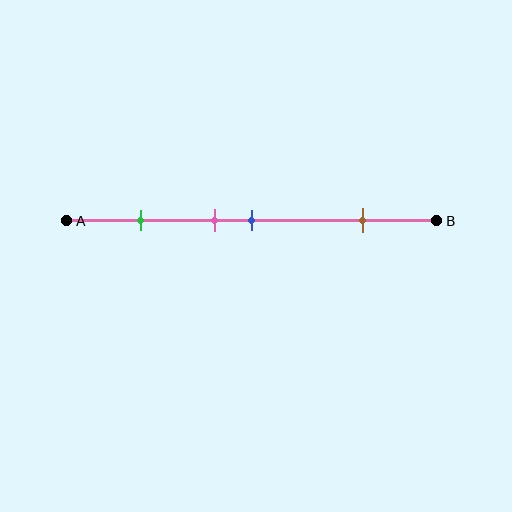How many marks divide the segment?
There are 4 marks dividing the segment.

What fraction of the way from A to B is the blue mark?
The blue mark is approximately 50% (0.5) of the way from A to B.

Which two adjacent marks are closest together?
The pink and blue marks are the closest adjacent pair.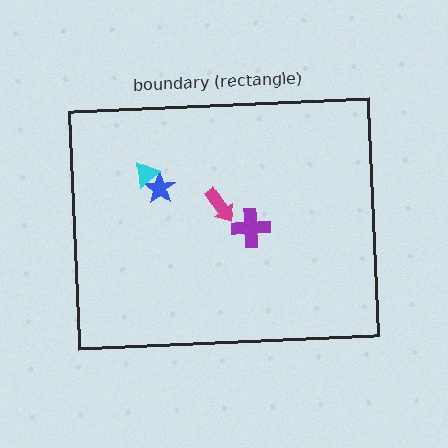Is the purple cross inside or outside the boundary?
Inside.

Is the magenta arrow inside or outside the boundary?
Inside.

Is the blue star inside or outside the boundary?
Inside.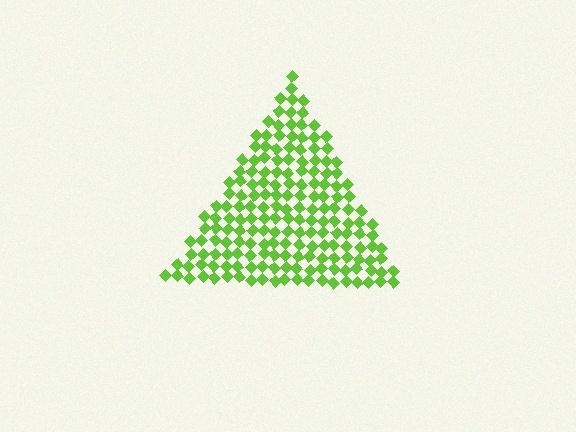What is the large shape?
The large shape is a triangle.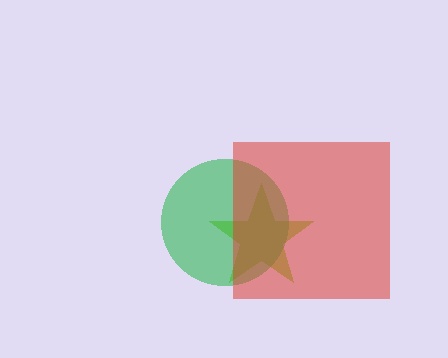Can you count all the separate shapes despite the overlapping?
Yes, there are 3 separate shapes.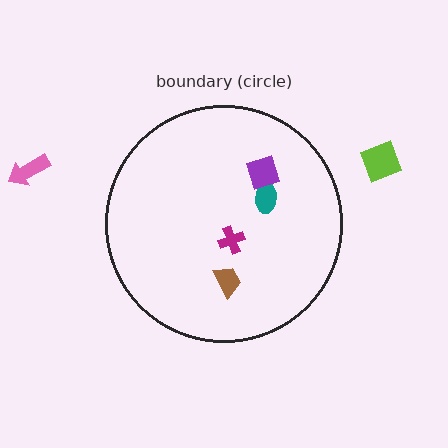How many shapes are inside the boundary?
4 inside, 2 outside.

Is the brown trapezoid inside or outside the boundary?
Inside.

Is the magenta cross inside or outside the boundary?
Inside.